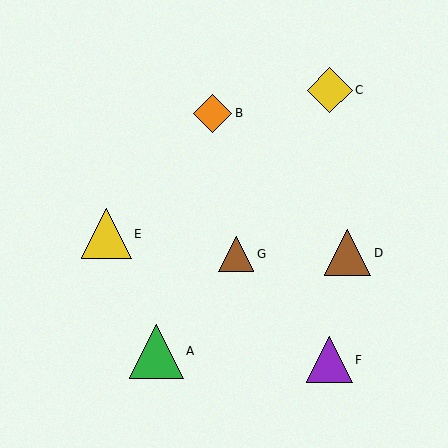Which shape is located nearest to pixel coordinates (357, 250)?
The brown triangle (labeled D) at (347, 253) is nearest to that location.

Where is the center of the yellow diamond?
The center of the yellow diamond is at (330, 90).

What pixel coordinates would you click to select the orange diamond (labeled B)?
Click at (213, 113) to select the orange diamond B.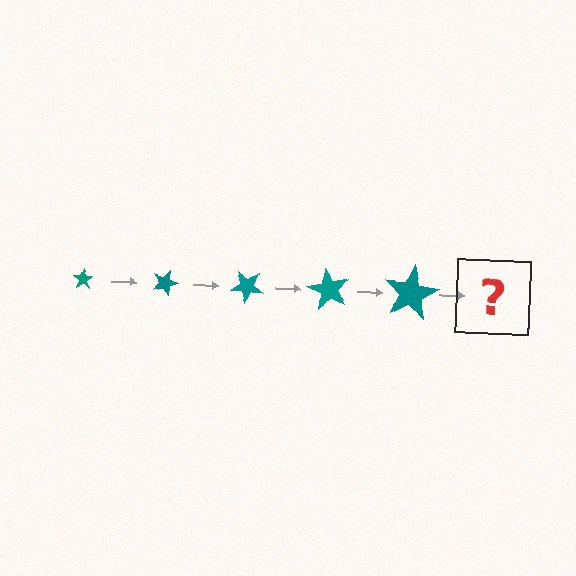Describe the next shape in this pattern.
It should be a star, larger than the previous one and rotated 100 degrees from the start.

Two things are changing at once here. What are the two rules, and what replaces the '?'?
The two rules are that the star grows larger each step and it rotates 20 degrees each step. The '?' should be a star, larger than the previous one and rotated 100 degrees from the start.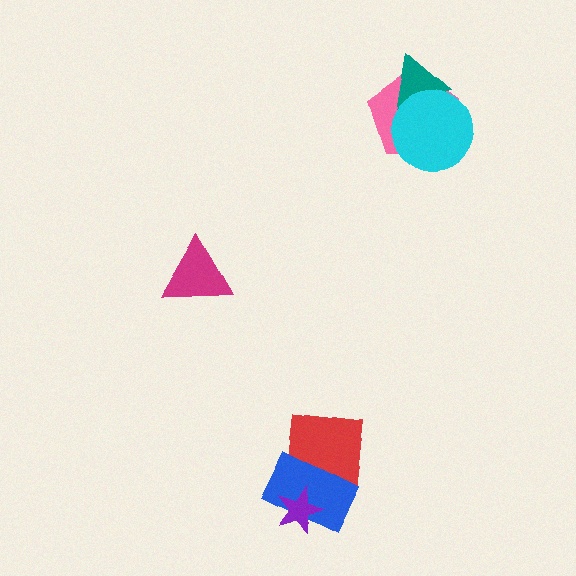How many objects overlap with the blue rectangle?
2 objects overlap with the blue rectangle.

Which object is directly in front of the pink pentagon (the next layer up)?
The teal triangle is directly in front of the pink pentagon.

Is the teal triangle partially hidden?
Yes, it is partially covered by another shape.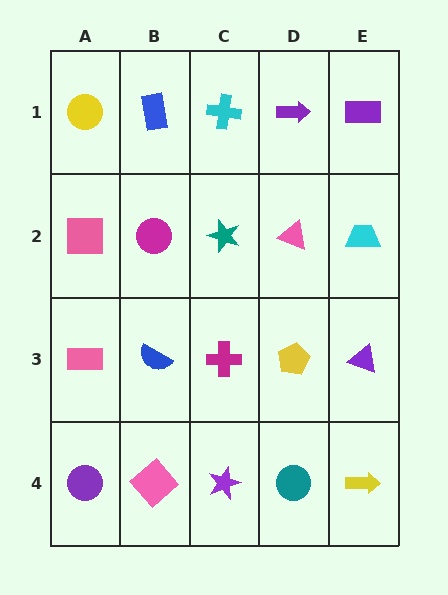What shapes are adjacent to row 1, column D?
A pink triangle (row 2, column D), a cyan cross (row 1, column C), a purple rectangle (row 1, column E).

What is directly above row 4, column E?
A purple triangle.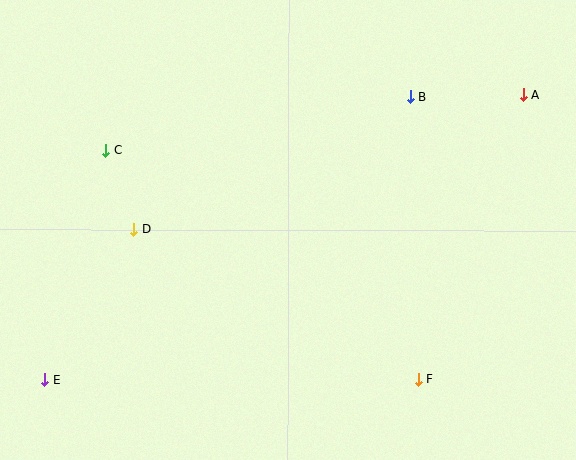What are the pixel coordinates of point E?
Point E is at (44, 380).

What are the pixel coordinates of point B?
Point B is at (411, 97).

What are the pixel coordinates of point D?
Point D is at (134, 229).